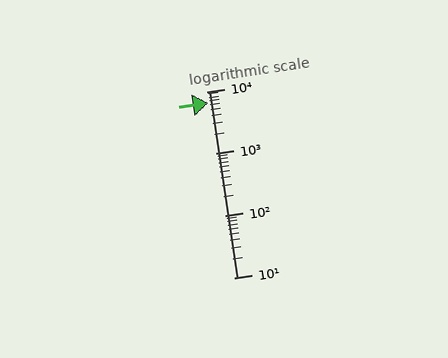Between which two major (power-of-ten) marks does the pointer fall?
The pointer is between 1000 and 10000.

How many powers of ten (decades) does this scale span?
The scale spans 3 decades, from 10 to 10000.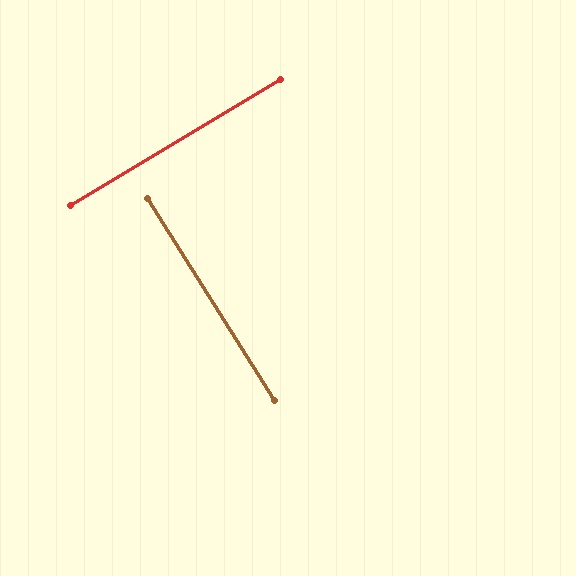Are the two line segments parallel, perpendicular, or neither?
Perpendicular — they meet at approximately 89°.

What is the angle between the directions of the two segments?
Approximately 89 degrees.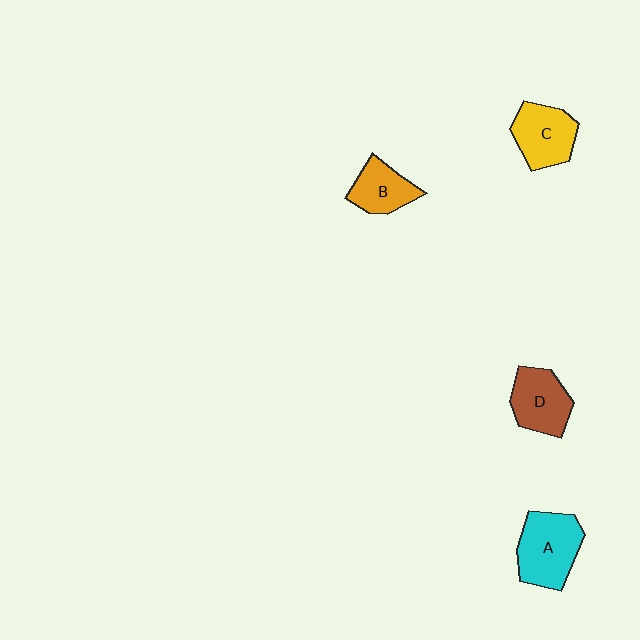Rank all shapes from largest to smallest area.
From largest to smallest: A (cyan), C (yellow), D (brown), B (orange).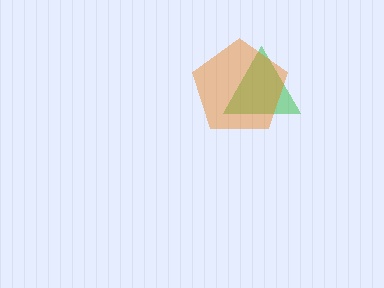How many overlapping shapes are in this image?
There are 2 overlapping shapes in the image.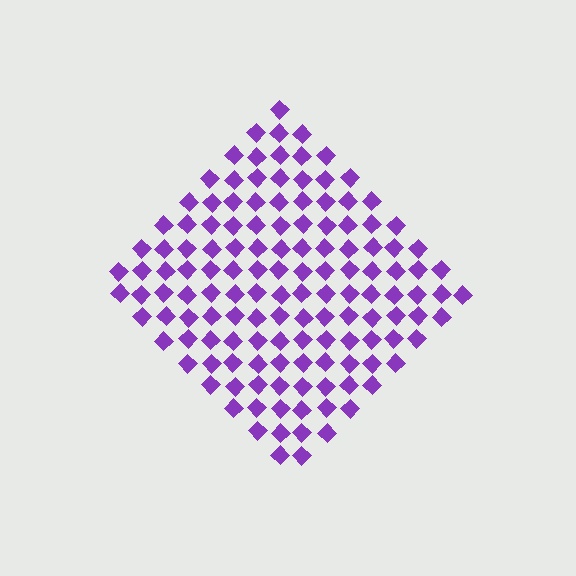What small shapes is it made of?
It is made of small diamonds.